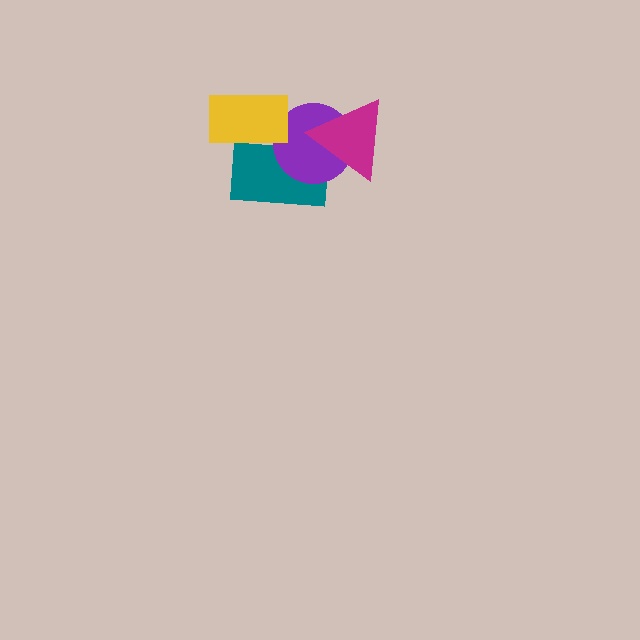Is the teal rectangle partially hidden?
Yes, it is partially covered by another shape.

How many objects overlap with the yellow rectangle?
2 objects overlap with the yellow rectangle.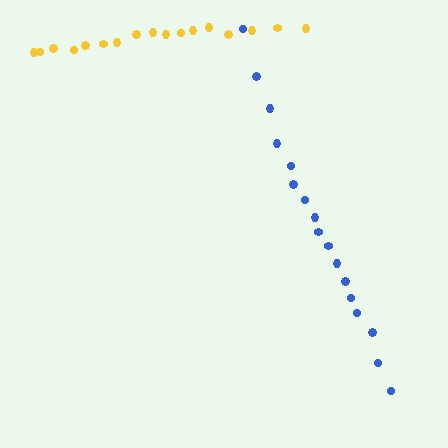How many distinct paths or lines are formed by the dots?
There are 2 distinct paths.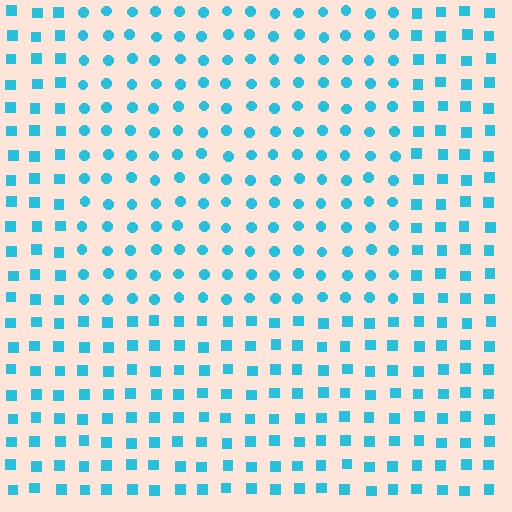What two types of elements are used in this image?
The image uses circles inside the rectangle region and squares outside it.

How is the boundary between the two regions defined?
The boundary is defined by a change in element shape: circles inside vs. squares outside. All elements share the same color and spacing.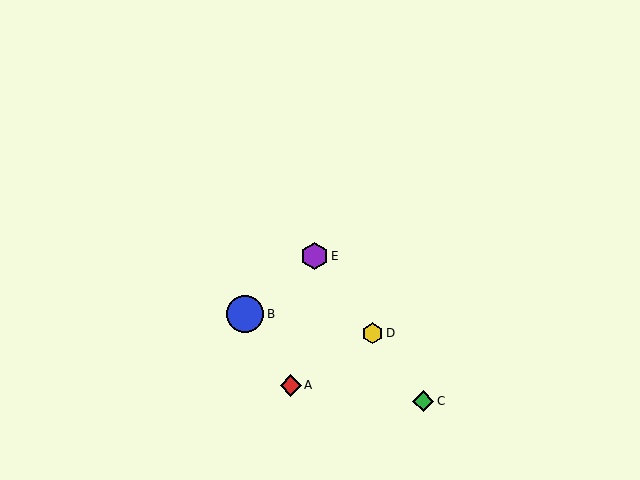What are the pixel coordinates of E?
Object E is at (314, 256).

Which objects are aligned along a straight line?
Objects C, D, E are aligned along a straight line.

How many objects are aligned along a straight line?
3 objects (C, D, E) are aligned along a straight line.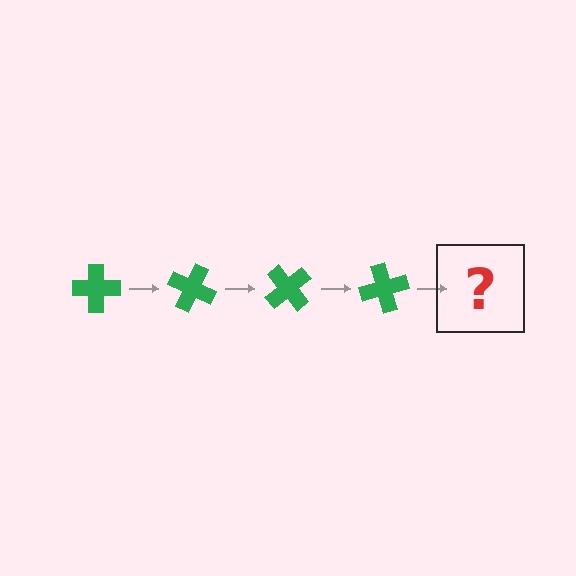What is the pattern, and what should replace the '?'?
The pattern is that the cross rotates 25 degrees each step. The '?' should be a green cross rotated 100 degrees.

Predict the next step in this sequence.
The next step is a green cross rotated 100 degrees.